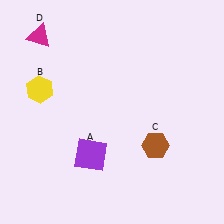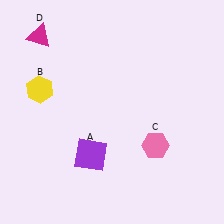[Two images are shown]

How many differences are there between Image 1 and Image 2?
There is 1 difference between the two images.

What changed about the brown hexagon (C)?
In Image 1, C is brown. In Image 2, it changed to pink.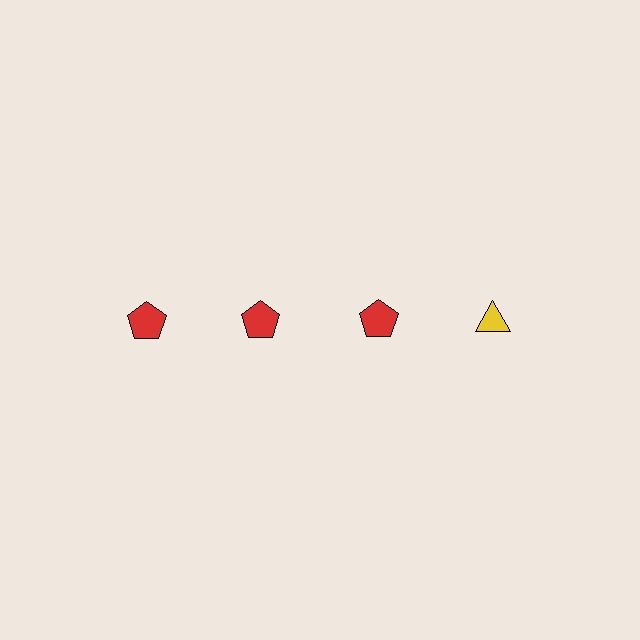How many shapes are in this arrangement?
There are 4 shapes arranged in a grid pattern.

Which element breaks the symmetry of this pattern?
The yellow triangle in the top row, second from right column breaks the symmetry. All other shapes are red pentagons.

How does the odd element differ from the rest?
It differs in both color (yellow instead of red) and shape (triangle instead of pentagon).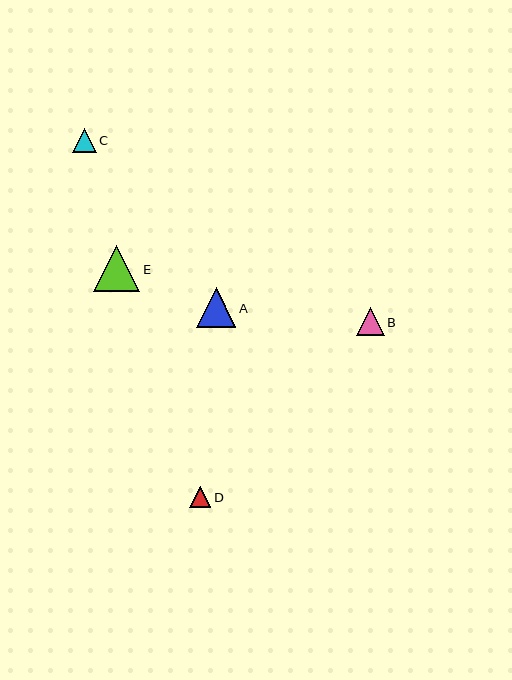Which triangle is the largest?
Triangle E is the largest with a size of approximately 46 pixels.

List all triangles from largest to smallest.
From largest to smallest: E, A, B, C, D.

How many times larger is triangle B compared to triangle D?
Triangle B is approximately 1.3 times the size of triangle D.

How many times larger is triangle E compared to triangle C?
Triangle E is approximately 1.9 times the size of triangle C.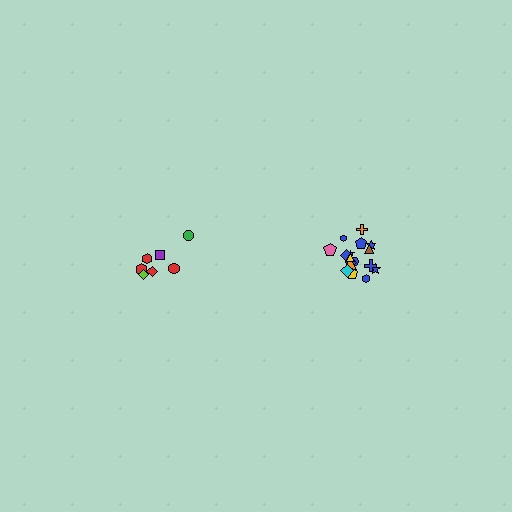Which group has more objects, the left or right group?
The right group.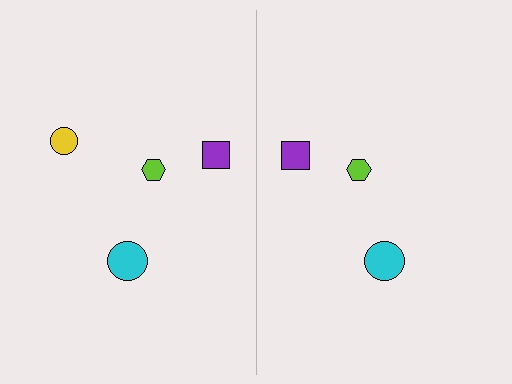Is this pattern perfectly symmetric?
No, the pattern is not perfectly symmetric. A yellow circle is missing from the right side.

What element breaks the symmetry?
A yellow circle is missing from the right side.